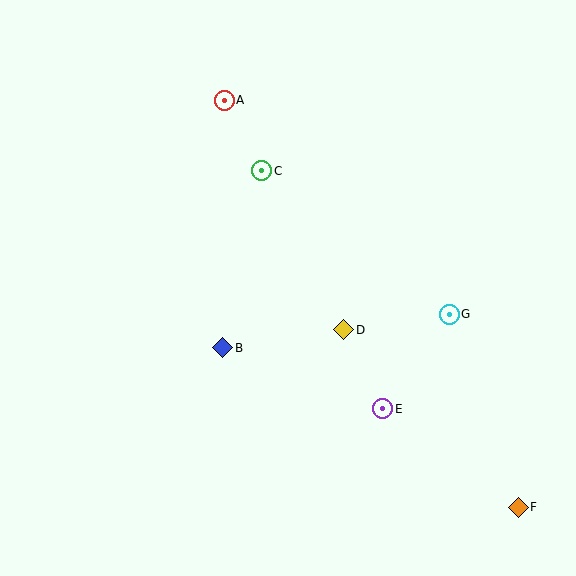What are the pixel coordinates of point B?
Point B is at (223, 348).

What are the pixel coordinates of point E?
Point E is at (383, 409).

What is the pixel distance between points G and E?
The distance between G and E is 115 pixels.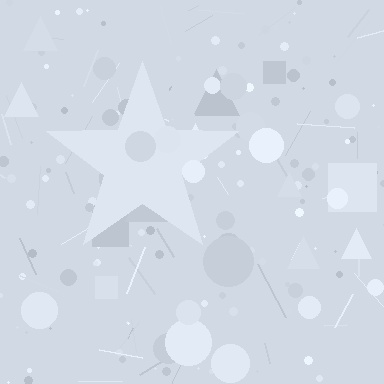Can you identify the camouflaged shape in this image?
The camouflaged shape is a star.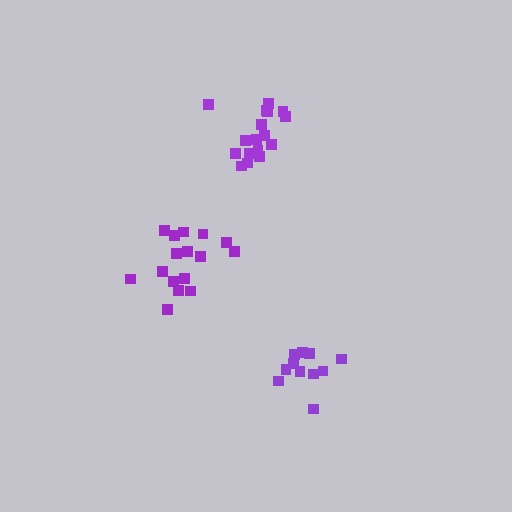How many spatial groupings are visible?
There are 3 spatial groupings.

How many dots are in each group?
Group 1: 16 dots, Group 2: 11 dots, Group 3: 17 dots (44 total).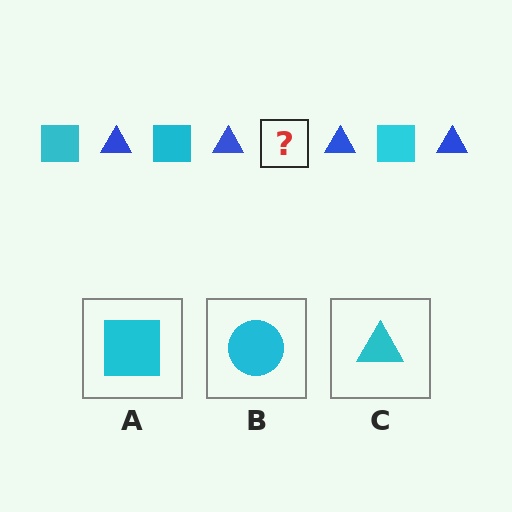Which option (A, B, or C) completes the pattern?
A.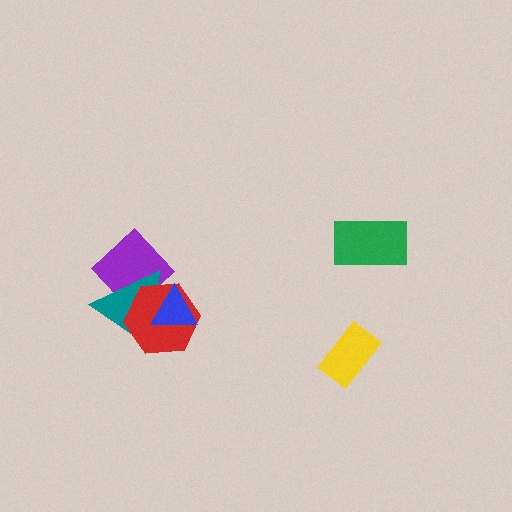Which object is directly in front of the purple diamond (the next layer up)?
The teal triangle is directly in front of the purple diamond.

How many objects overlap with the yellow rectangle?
0 objects overlap with the yellow rectangle.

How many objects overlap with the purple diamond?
2 objects overlap with the purple diamond.